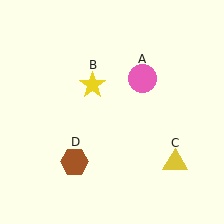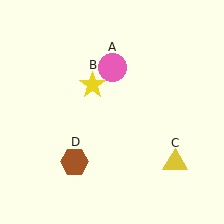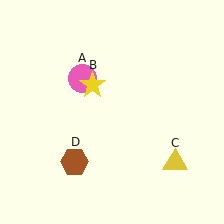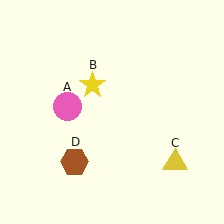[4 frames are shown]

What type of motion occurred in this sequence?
The pink circle (object A) rotated counterclockwise around the center of the scene.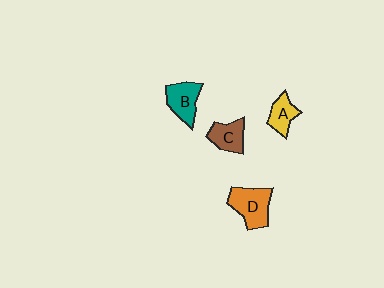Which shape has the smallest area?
Shape A (yellow).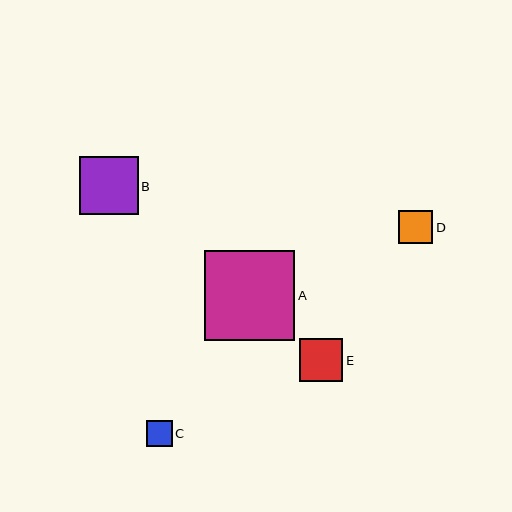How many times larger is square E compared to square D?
Square E is approximately 1.3 times the size of square D.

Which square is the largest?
Square A is the largest with a size of approximately 90 pixels.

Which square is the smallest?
Square C is the smallest with a size of approximately 26 pixels.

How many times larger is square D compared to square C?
Square D is approximately 1.3 times the size of square C.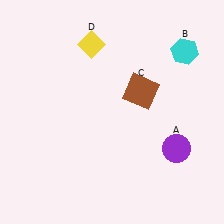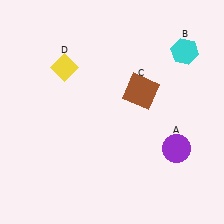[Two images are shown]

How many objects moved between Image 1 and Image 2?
1 object moved between the two images.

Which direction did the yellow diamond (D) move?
The yellow diamond (D) moved left.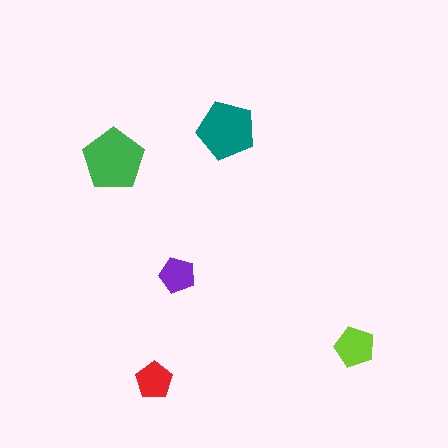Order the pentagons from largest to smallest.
the green one, the teal one, the lime one, the red one, the purple one.